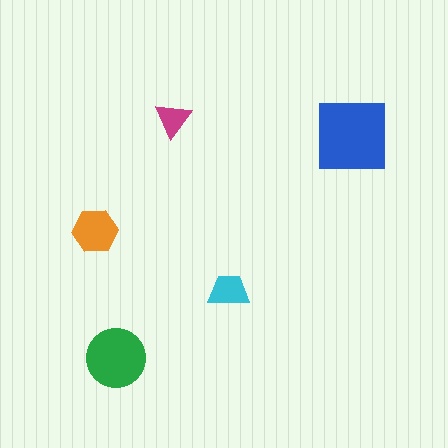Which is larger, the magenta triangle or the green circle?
The green circle.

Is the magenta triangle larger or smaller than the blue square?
Smaller.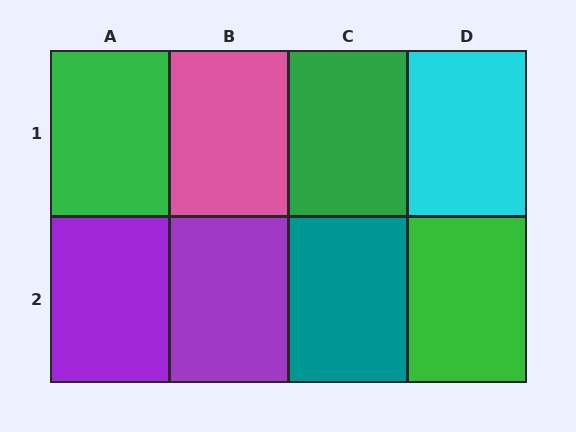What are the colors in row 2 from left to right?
Purple, purple, teal, green.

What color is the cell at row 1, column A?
Green.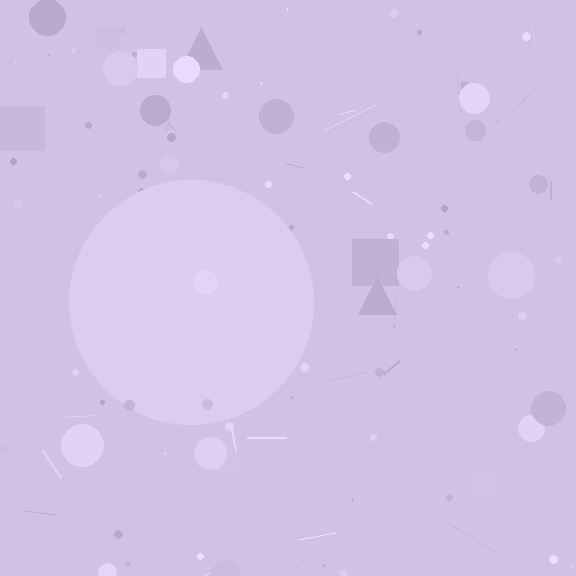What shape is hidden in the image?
A circle is hidden in the image.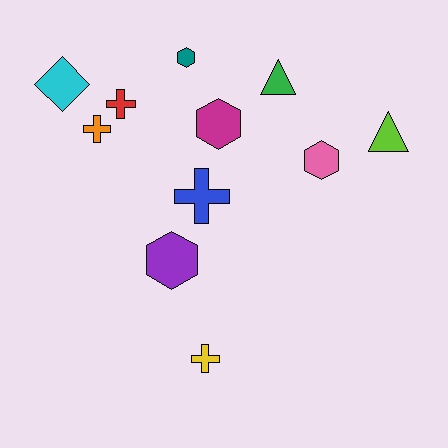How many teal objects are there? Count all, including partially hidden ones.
There is 1 teal object.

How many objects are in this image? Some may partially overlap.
There are 11 objects.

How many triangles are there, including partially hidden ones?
There are 2 triangles.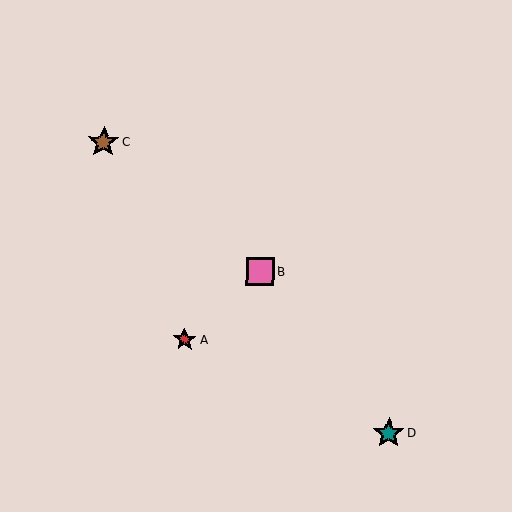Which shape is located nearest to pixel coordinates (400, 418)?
The teal star (labeled D) at (389, 433) is nearest to that location.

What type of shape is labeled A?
Shape A is a red star.